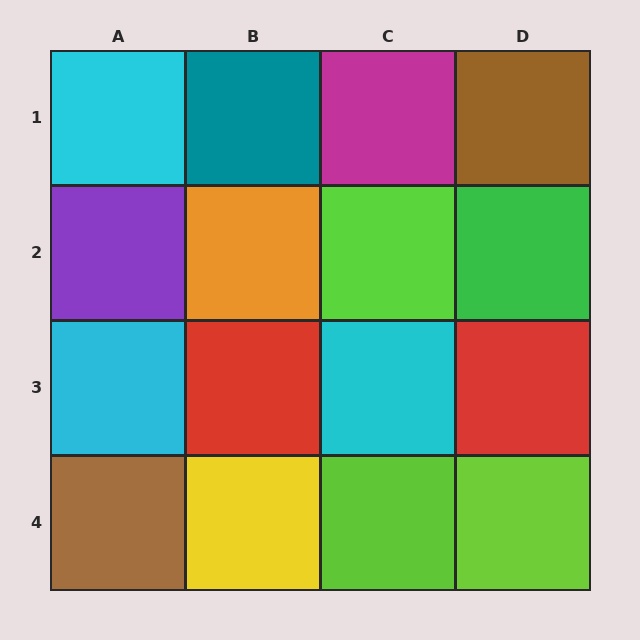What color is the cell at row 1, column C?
Magenta.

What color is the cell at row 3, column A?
Cyan.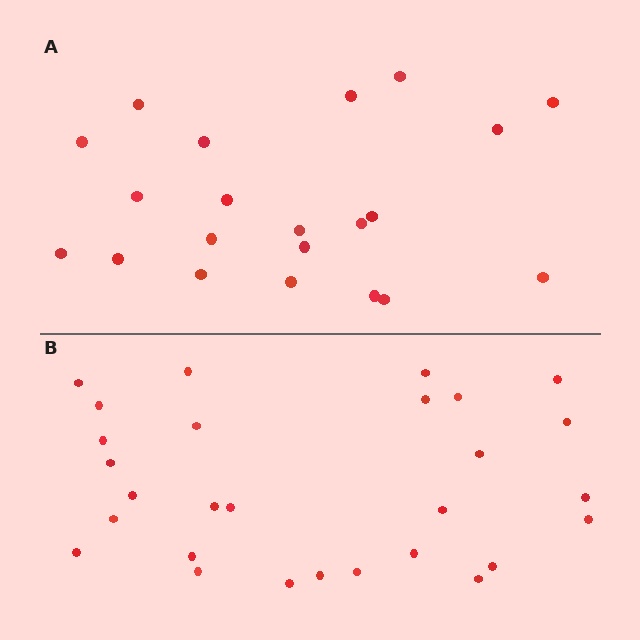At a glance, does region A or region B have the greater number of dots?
Region B (the bottom region) has more dots.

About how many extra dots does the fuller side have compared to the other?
Region B has roughly 8 or so more dots than region A.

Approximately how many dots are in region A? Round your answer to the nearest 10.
About 20 dots. (The exact count is 21, which rounds to 20.)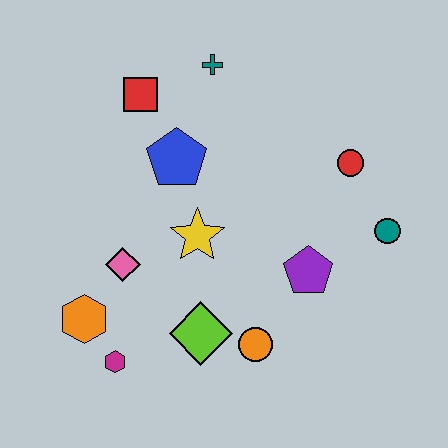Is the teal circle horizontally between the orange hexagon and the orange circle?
No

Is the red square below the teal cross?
Yes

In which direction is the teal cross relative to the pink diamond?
The teal cross is above the pink diamond.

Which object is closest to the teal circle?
The red circle is closest to the teal circle.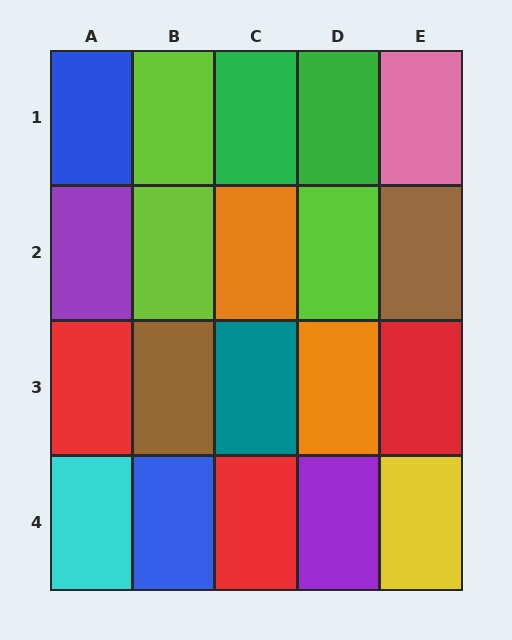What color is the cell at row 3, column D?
Orange.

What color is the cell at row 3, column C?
Teal.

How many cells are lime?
3 cells are lime.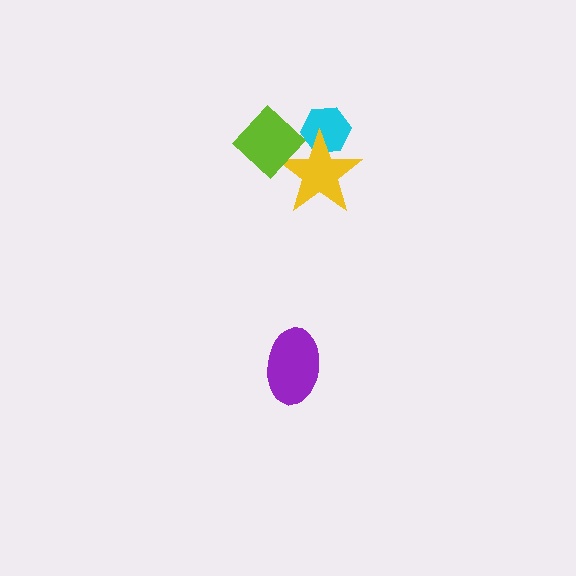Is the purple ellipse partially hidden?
No, no other shape covers it.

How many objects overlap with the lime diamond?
1 object overlaps with the lime diamond.